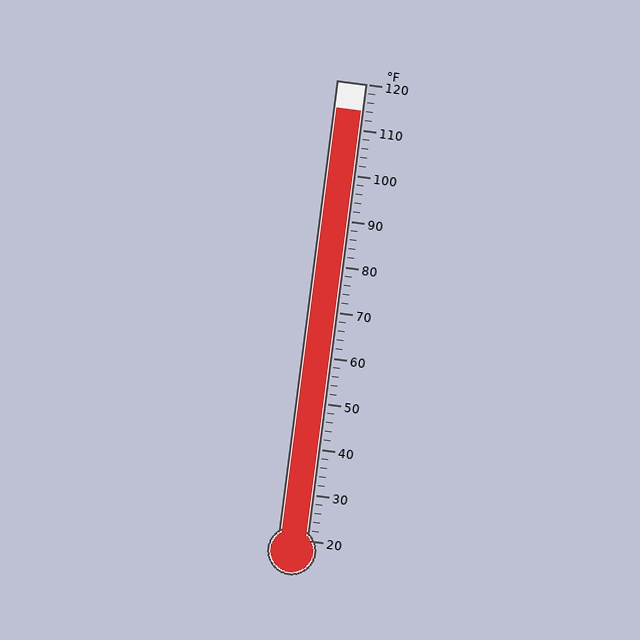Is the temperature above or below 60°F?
The temperature is above 60°F.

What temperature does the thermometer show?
The thermometer shows approximately 114°F.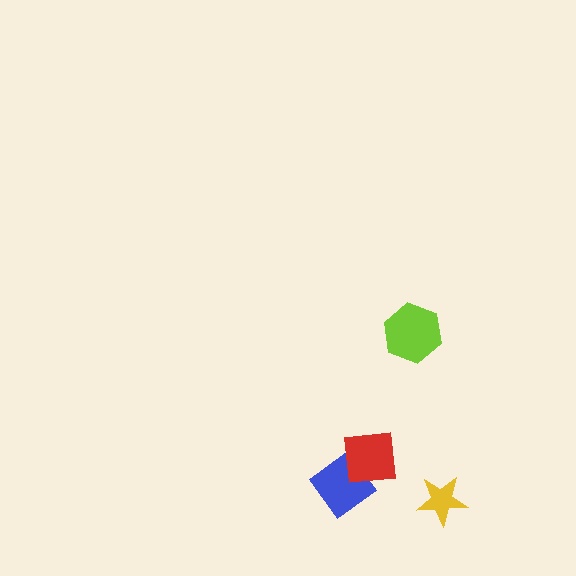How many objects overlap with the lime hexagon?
0 objects overlap with the lime hexagon.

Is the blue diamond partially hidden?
Yes, it is partially covered by another shape.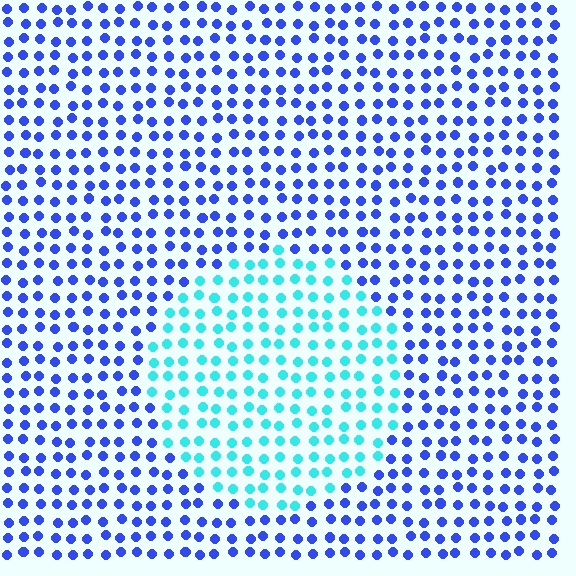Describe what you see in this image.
The image is filled with small blue elements in a uniform arrangement. A circle-shaped region is visible where the elements are tinted to a slightly different hue, forming a subtle color boundary.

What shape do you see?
I see a circle.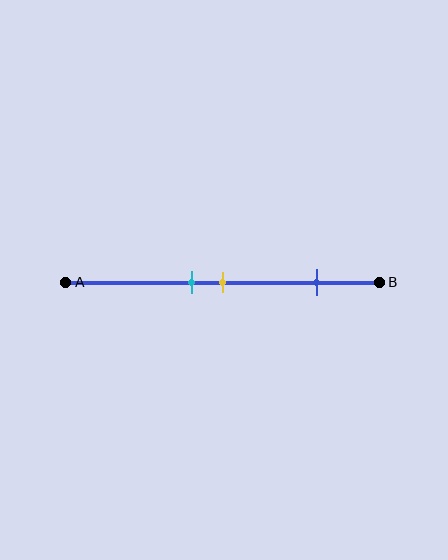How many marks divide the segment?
There are 3 marks dividing the segment.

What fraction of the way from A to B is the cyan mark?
The cyan mark is approximately 40% (0.4) of the way from A to B.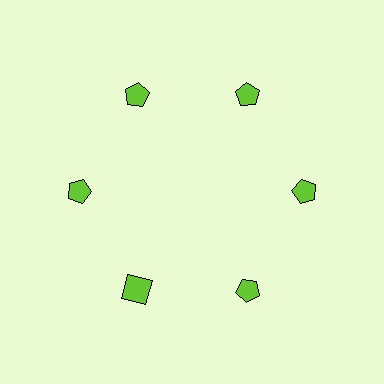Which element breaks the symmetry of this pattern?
The lime square at roughly the 7 o'clock position breaks the symmetry. All other shapes are lime pentagons.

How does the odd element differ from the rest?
It has a different shape: square instead of pentagon.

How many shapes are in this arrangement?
There are 6 shapes arranged in a ring pattern.